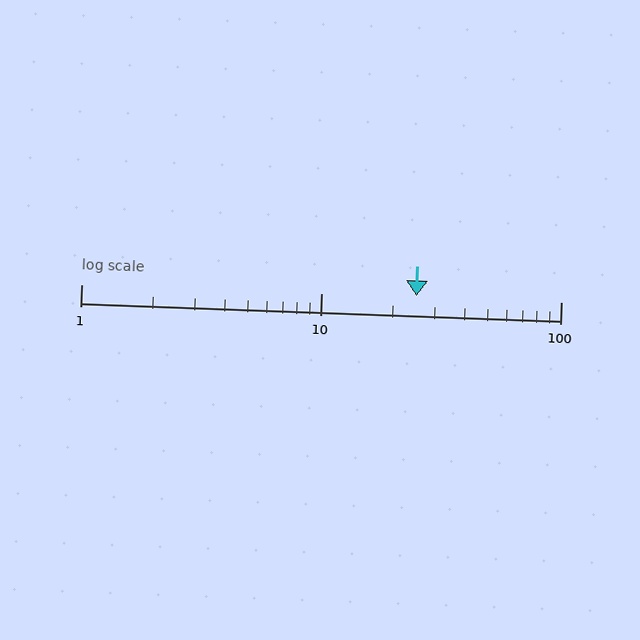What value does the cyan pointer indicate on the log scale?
The pointer indicates approximately 25.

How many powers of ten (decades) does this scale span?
The scale spans 2 decades, from 1 to 100.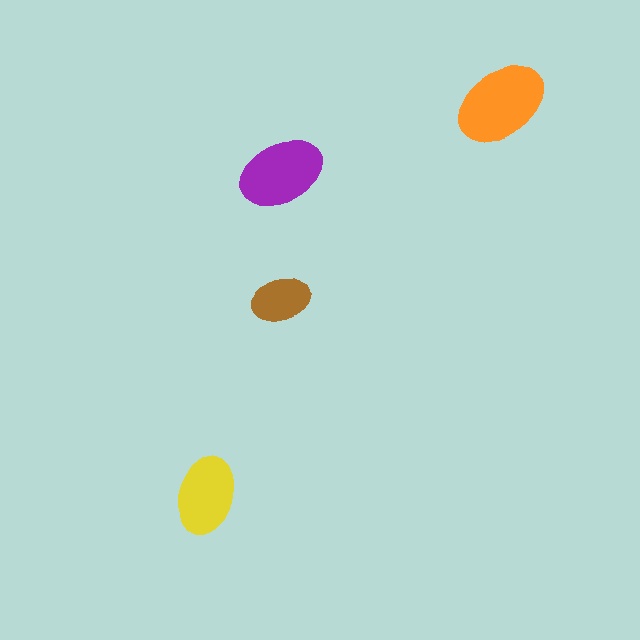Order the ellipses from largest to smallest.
the orange one, the purple one, the yellow one, the brown one.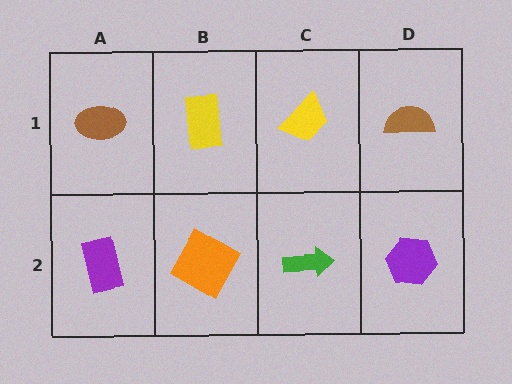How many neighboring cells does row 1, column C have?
3.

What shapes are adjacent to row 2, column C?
A yellow trapezoid (row 1, column C), an orange square (row 2, column B), a purple hexagon (row 2, column D).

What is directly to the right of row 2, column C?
A purple hexagon.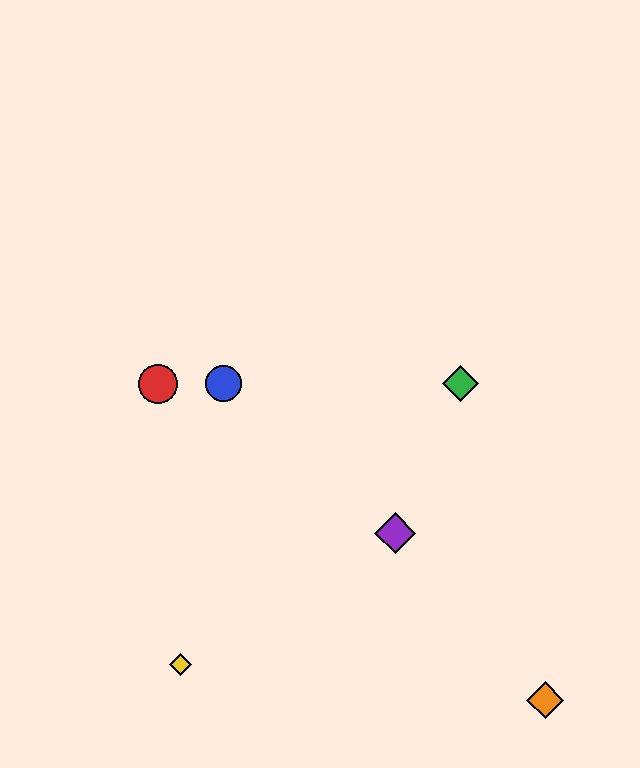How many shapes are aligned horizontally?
3 shapes (the red circle, the blue circle, the green diamond) are aligned horizontally.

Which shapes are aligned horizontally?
The red circle, the blue circle, the green diamond are aligned horizontally.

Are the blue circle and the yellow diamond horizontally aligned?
No, the blue circle is at y≈384 and the yellow diamond is at y≈665.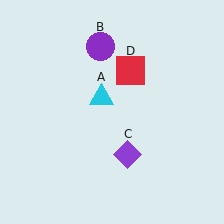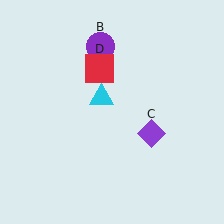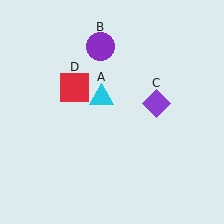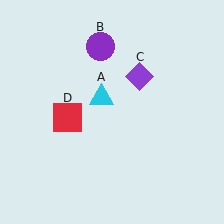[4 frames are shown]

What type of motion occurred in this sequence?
The purple diamond (object C), red square (object D) rotated counterclockwise around the center of the scene.